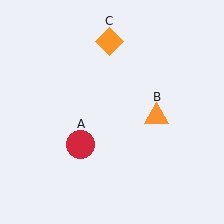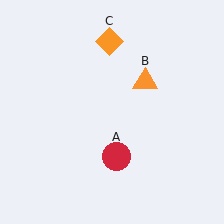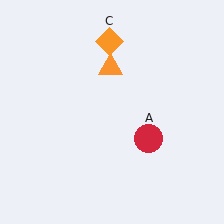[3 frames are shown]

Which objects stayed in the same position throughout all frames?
Orange diamond (object C) remained stationary.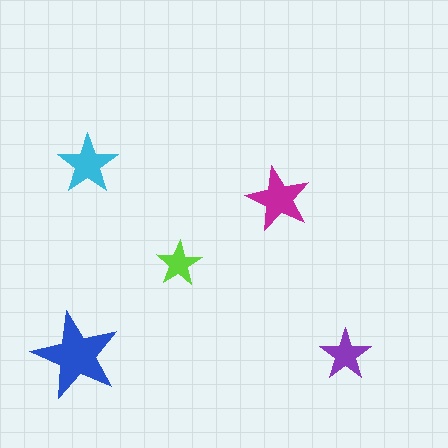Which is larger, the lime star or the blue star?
The blue one.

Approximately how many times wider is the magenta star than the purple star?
About 1.5 times wider.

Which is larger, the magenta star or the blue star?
The blue one.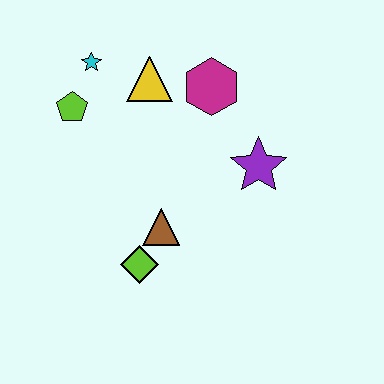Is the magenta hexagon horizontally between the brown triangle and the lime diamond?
No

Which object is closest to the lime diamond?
The brown triangle is closest to the lime diamond.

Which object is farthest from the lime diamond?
The cyan star is farthest from the lime diamond.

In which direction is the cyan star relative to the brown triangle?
The cyan star is above the brown triangle.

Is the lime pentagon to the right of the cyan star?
No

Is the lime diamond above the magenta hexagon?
No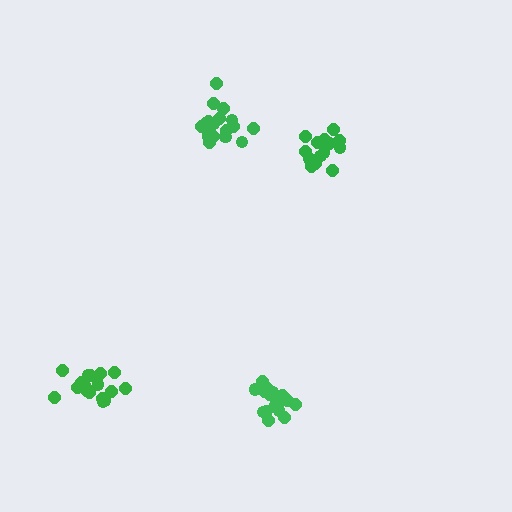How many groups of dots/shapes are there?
There are 4 groups.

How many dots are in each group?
Group 1: 19 dots, Group 2: 15 dots, Group 3: 18 dots, Group 4: 18 dots (70 total).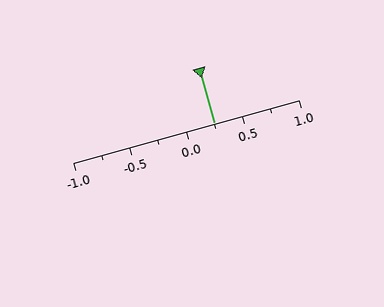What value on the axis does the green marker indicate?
The marker indicates approximately 0.25.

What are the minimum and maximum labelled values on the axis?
The axis runs from -1.0 to 1.0.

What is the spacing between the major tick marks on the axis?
The major ticks are spaced 0.5 apart.